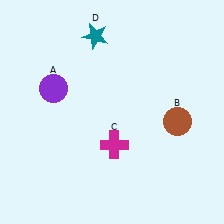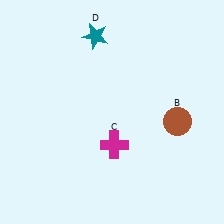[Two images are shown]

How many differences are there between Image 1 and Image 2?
There is 1 difference between the two images.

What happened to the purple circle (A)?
The purple circle (A) was removed in Image 2. It was in the top-left area of Image 1.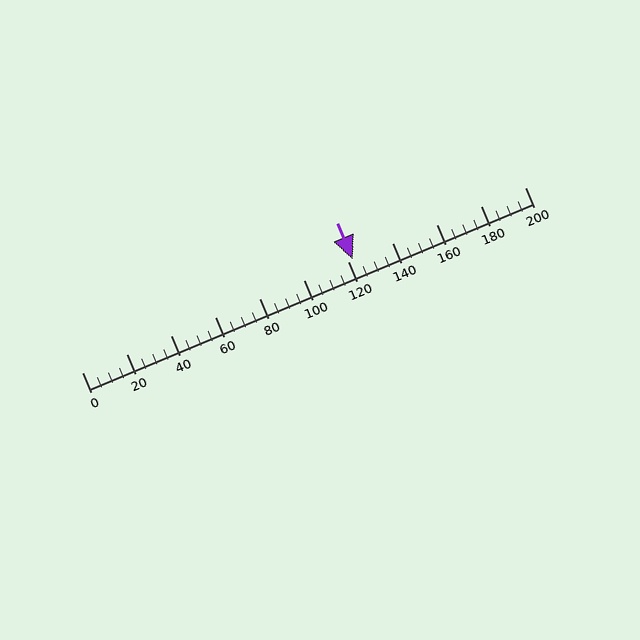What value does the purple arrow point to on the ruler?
The purple arrow points to approximately 122.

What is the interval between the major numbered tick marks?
The major tick marks are spaced 20 units apart.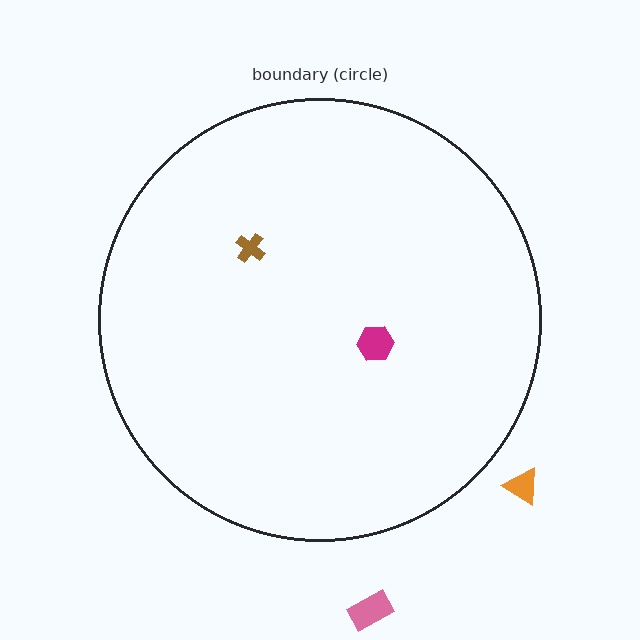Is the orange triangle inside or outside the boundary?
Outside.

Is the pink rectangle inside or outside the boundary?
Outside.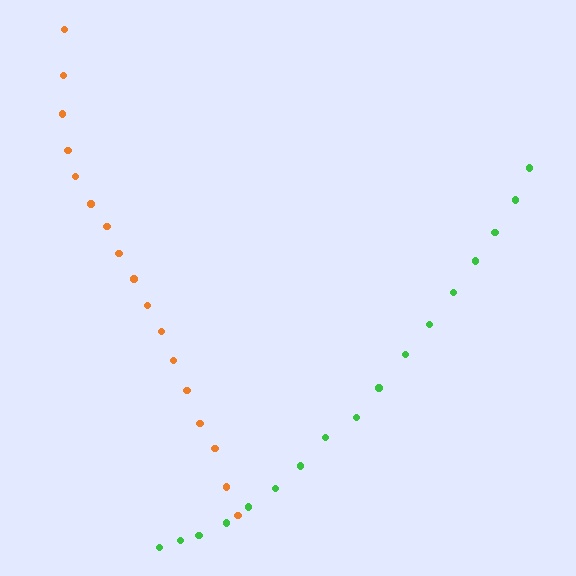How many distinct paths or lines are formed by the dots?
There are 2 distinct paths.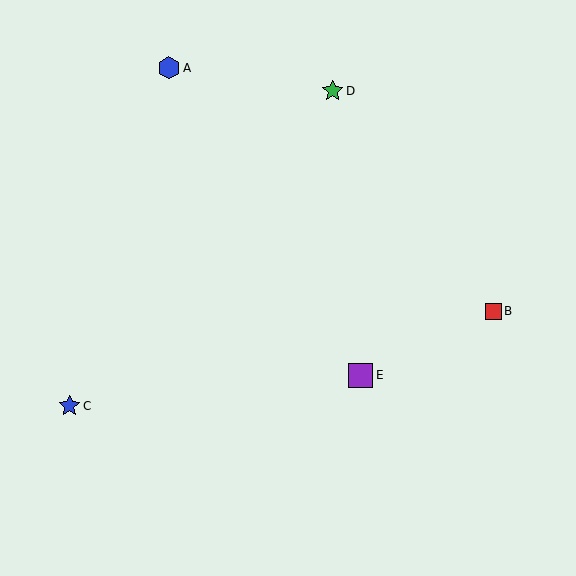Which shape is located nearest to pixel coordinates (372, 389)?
The purple square (labeled E) at (361, 375) is nearest to that location.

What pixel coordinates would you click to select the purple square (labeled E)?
Click at (361, 375) to select the purple square E.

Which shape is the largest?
The purple square (labeled E) is the largest.